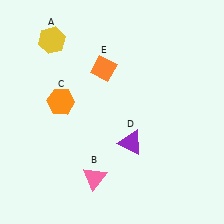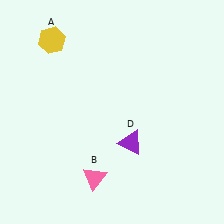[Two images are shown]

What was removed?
The orange diamond (E), the orange hexagon (C) were removed in Image 2.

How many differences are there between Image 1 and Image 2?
There are 2 differences between the two images.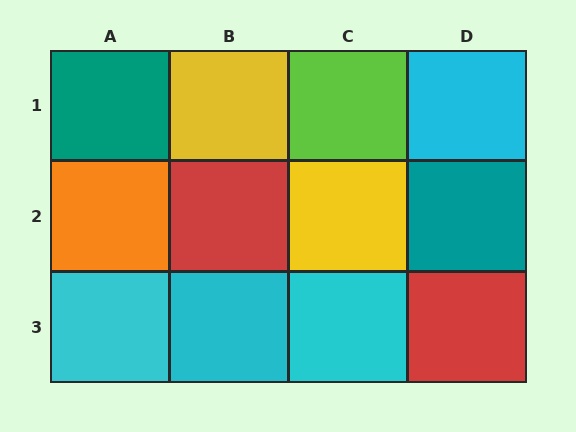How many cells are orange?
1 cell is orange.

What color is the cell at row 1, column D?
Cyan.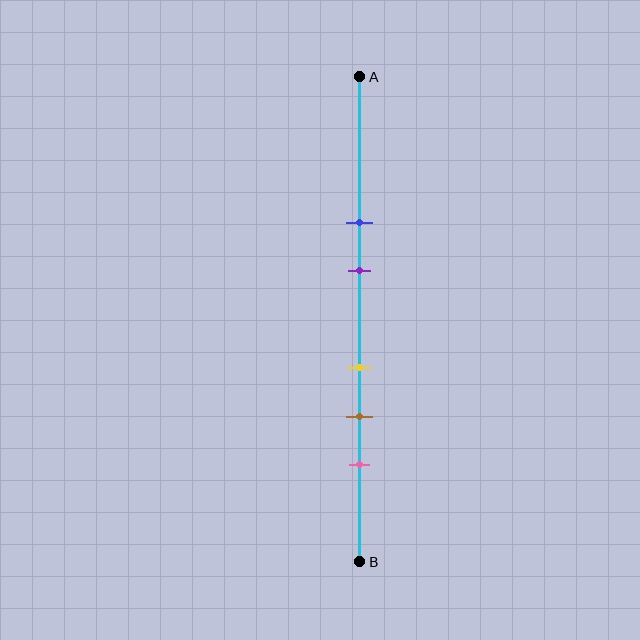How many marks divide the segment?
There are 5 marks dividing the segment.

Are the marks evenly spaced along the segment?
No, the marks are not evenly spaced.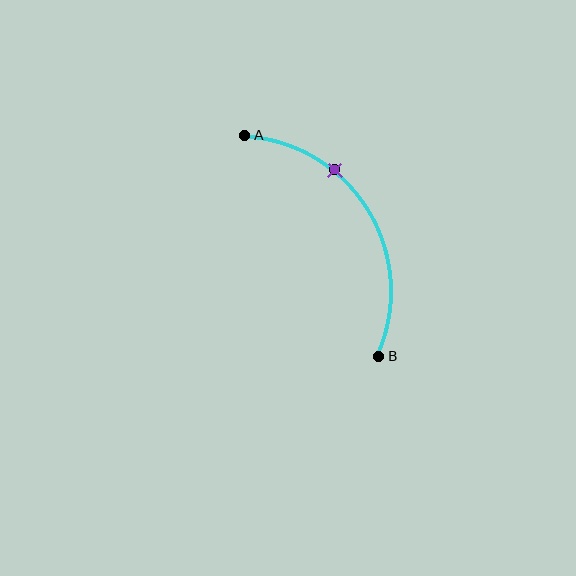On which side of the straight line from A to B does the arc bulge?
The arc bulges to the right of the straight line connecting A and B.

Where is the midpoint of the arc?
The arc midpoint is the point on the curve farthest from the straight line joining A and B. It sits to the right of that line.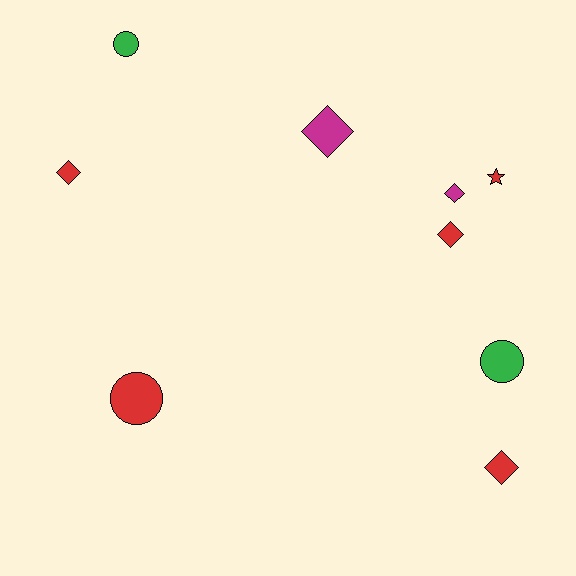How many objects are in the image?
There are 9 objects.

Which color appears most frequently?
Red, with 5 objects.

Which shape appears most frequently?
Diamond, with 5 objects.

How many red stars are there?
There is 1 red star.